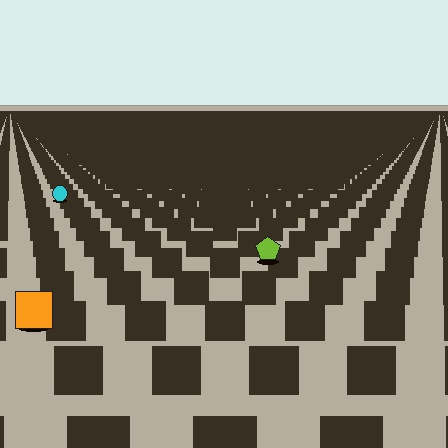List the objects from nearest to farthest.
From nearest to farthest: the orange square, the lime pentagon, the cyan circle.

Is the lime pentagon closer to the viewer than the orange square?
No. The orange square is closer — you can tell from the texture gradient: the ground texture is coarser near it.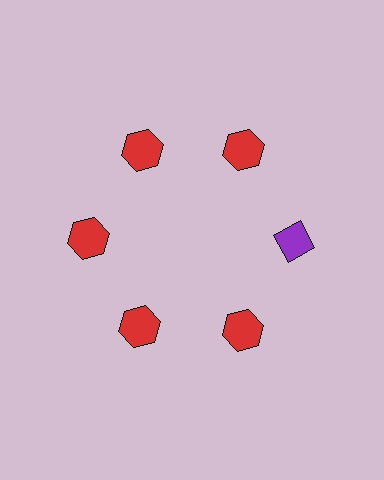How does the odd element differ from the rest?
It differs in both color (purple instead of red) and shape (diamond instead of hexagon).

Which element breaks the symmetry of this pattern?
The purple diamond at roughly the 3 o'clock position breaks the symmetry. All other shapes are red hexagons.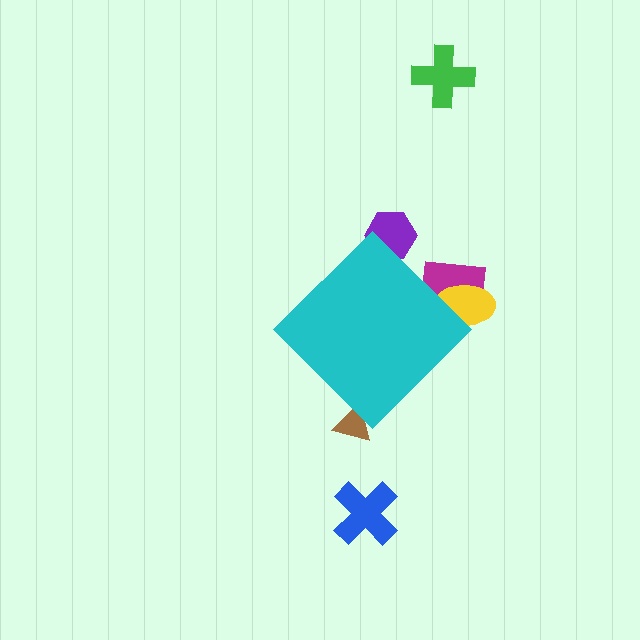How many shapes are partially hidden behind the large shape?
4 shapes are partially hidden.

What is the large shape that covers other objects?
A cyan diamond.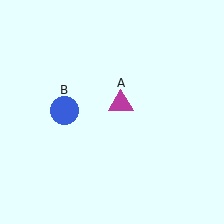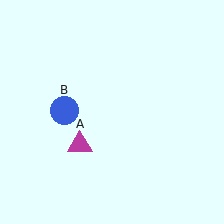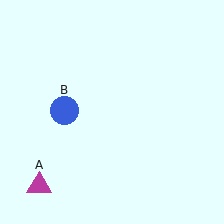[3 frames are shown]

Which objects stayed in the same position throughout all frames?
Blue circle (object B) remained stationary.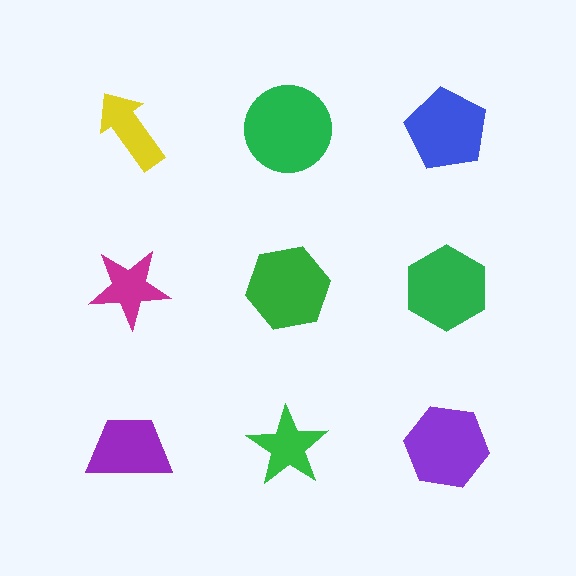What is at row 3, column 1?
A purple trapezoid.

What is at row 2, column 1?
A magenta star.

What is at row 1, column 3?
A blue pentagon.